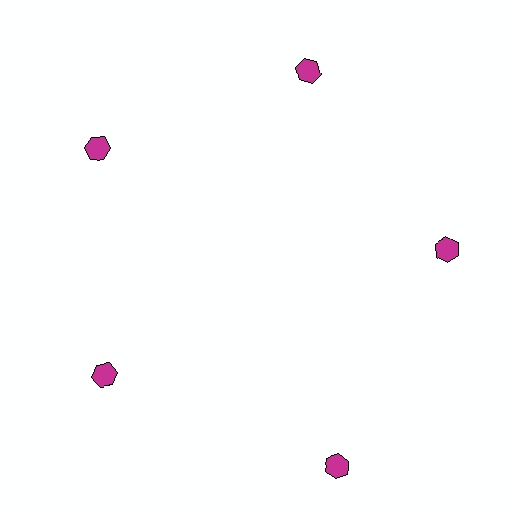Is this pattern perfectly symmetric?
No. The 5 magenta hexagons are arranged in a ring, but one element near the 5 o'clock position is pushed outward from the center, breaking the 5-fold rotational symmetry.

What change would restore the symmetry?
The symmetry would be restored by moving it inward, back onto the ring so that all 5 hexagons sit at equal angles and equal distance from the center.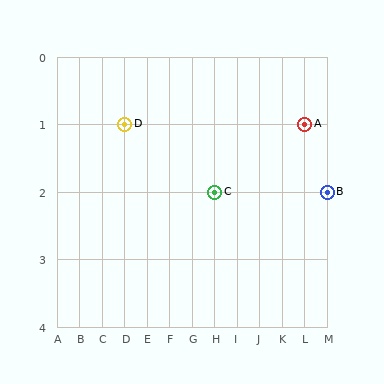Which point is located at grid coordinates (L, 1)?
Point A is at (L, 1).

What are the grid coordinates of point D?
Point D is at grid coordinates (D, 1).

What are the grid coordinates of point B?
Point B is at grid coordinates (M, 2).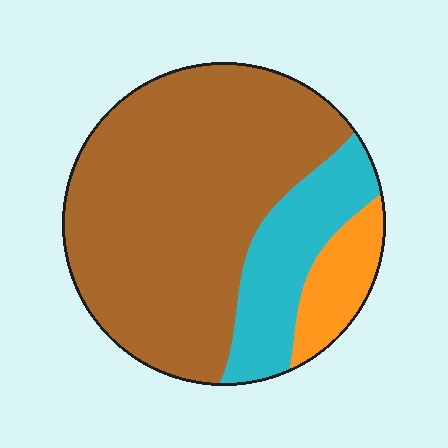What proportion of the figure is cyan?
Cyan takes up between a sixth and a third of the figure.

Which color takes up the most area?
Brown, at roughly 70%.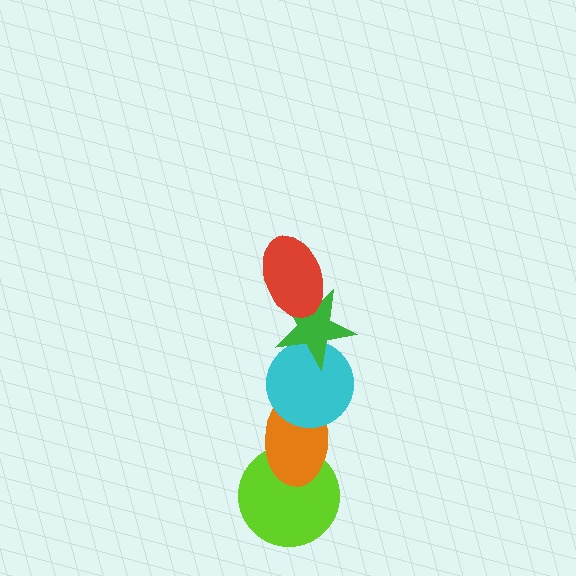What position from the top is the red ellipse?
The red ellipse is 1st from the top.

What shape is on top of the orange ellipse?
The cyan circle is on top of the orange ellipse.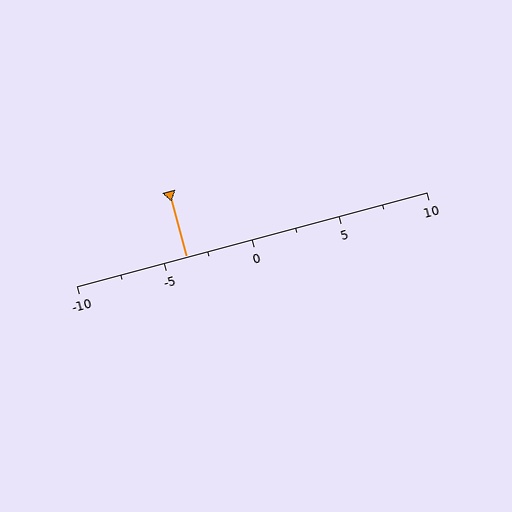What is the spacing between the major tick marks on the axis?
The major ticks are spaced 5 apart.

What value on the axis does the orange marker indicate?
The marker indicates approximately -3.8.